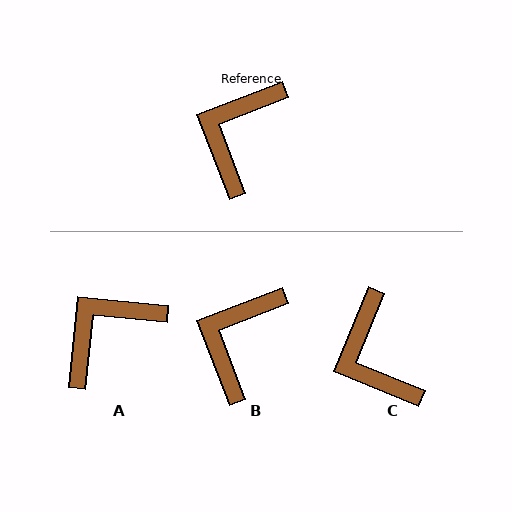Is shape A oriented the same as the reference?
No, it is off by about 27 degrees.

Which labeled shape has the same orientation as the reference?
B.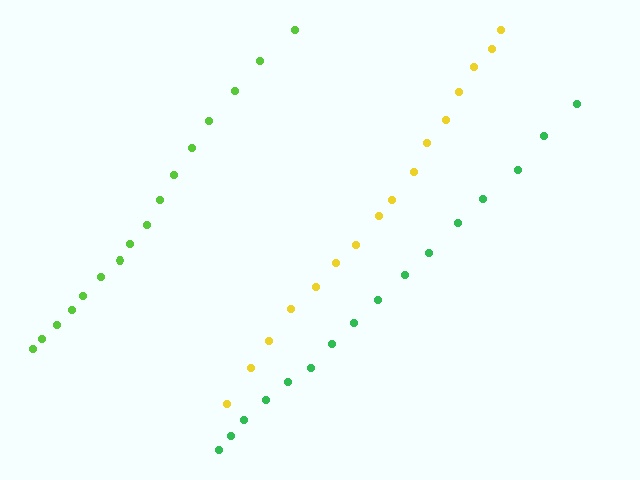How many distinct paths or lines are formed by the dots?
There are 3 distinct paths.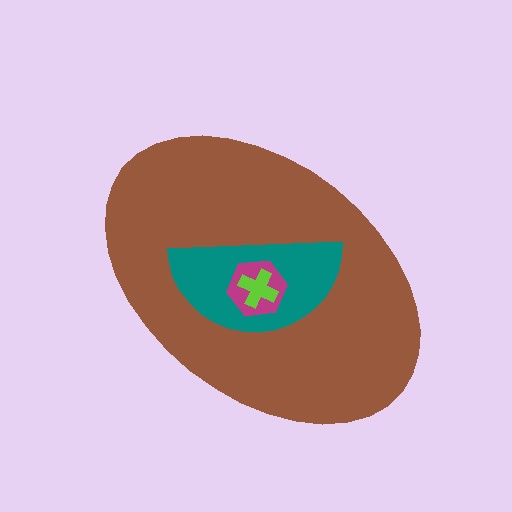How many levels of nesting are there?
4.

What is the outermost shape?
The brown ellipse.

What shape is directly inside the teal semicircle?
The magenta hexagon.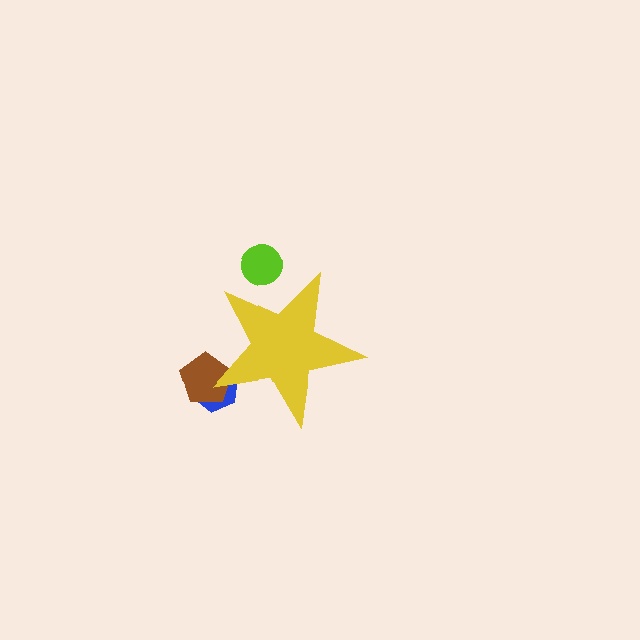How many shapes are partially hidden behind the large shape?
3 shapes are partially hidden.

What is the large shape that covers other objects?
A yellow star.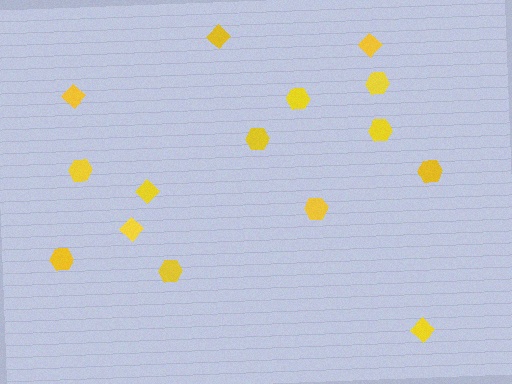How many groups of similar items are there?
There are 2 groups: one group of diamonds (6) and one group of hexagons (9).